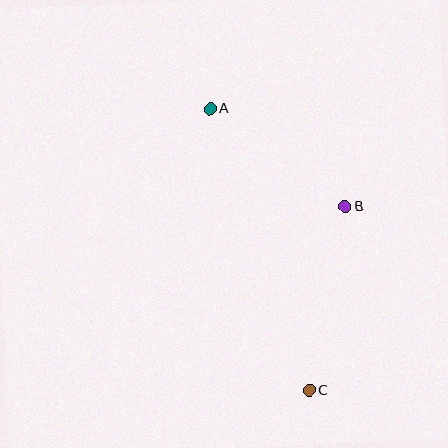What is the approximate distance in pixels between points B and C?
The distance between B and C is approximately 187 pixels.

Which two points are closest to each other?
Points A and B are closest to each other.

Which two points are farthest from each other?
Points A and C are farthest from each other.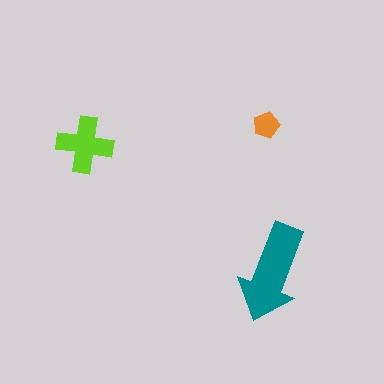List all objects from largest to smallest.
The teal arrow, the lime cross, the orange pentagon.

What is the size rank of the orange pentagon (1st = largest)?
3rd.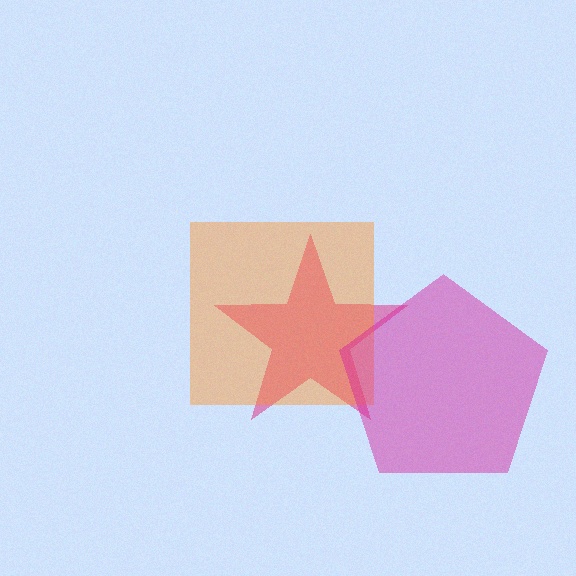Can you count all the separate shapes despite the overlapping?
Yes, there are 3 separate shapes.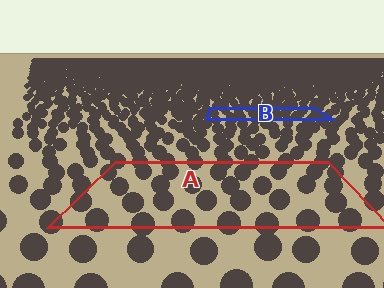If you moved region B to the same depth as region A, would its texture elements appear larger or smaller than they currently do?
They would appear larger. At a closer depth, the same texture elements are projected at a bigger on-screen size.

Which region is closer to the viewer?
Region A is closer. The texture elements there are larger and more spread out.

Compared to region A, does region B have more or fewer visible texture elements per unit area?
Region B has more texture elements per unit area — they are packed more densely because it is farther away.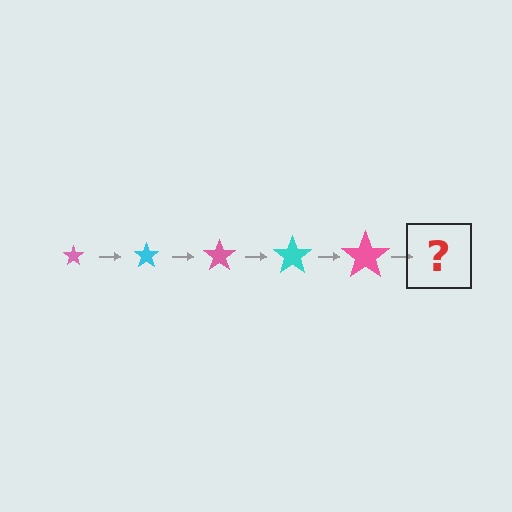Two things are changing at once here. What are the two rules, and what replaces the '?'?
The two rules are that the star grows larger each step and the color cycles through pink and cyan. The '?' should be a cyan star, larger than the previous one.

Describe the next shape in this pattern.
It should be a cyan star, larger than the previous one.